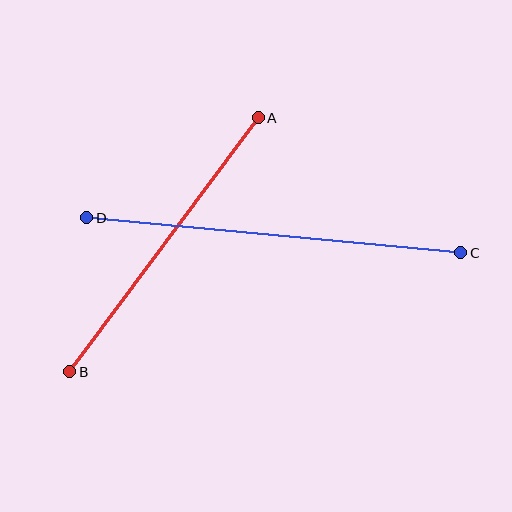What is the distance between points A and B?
The distance is approximately 317 pixels.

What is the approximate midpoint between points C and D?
The midpoint is at approximately (274, 235) pixels.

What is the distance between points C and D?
The distance is approximately 376 pixels.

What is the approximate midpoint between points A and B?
The midpoint is at approximately (164, 245) pixels.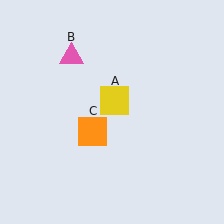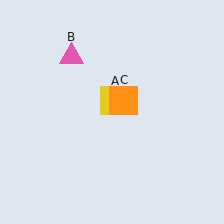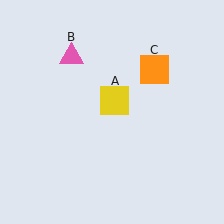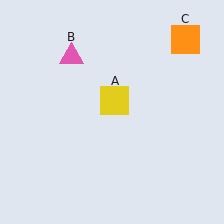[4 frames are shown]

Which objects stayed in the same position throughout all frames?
Yellow square (object A) and pink triangle (object B) remained stationary.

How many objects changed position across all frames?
1 object changed position: orange square (object C).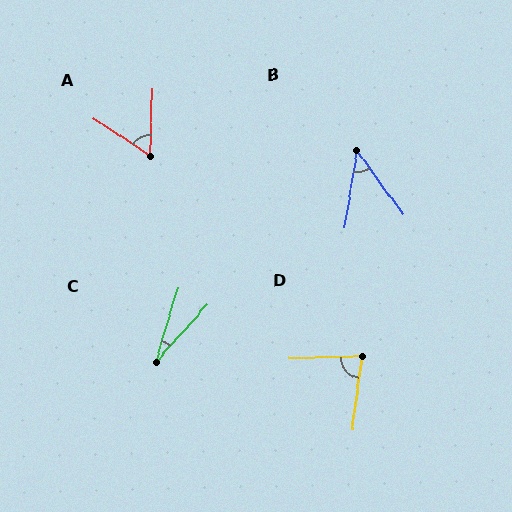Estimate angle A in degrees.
Approximately 58 degrees.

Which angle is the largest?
D, at approximately 81 degrees.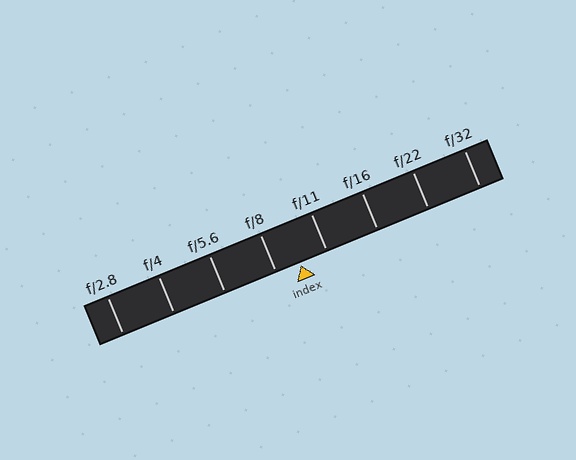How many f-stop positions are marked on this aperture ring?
There are 8 f-stop positions marked.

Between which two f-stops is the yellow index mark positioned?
The index mark is between f/8 and f/11.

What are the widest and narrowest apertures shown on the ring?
The widest aperture shown is f/2.8 and the narrowest is f/32.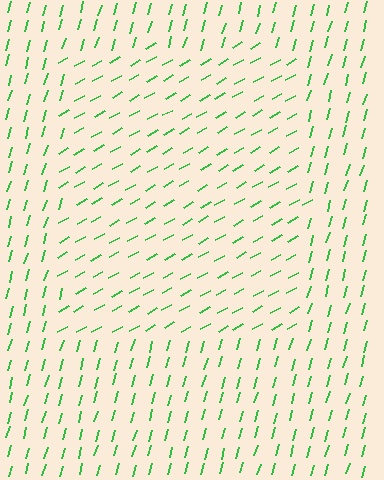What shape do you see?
I see a rectangle.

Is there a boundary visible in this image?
Yes, there is a texture boundary formed by a change in line orientation.